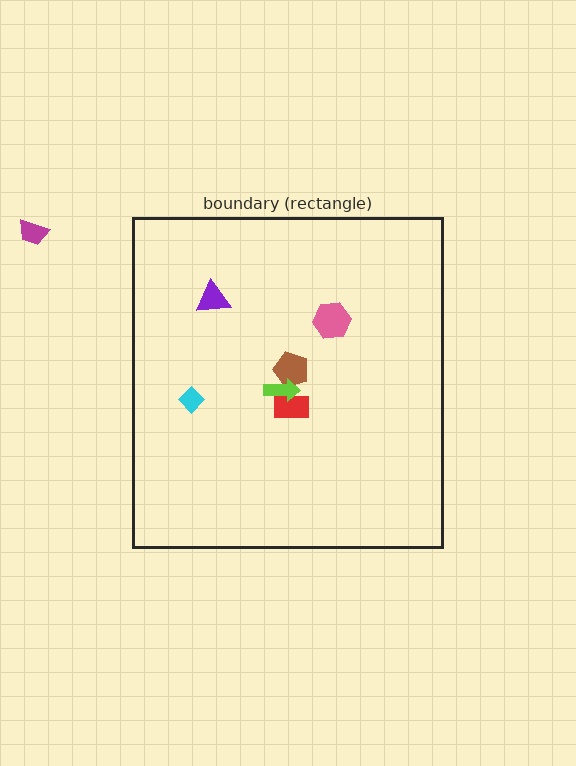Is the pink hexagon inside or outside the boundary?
Inside.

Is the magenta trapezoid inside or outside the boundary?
Outside.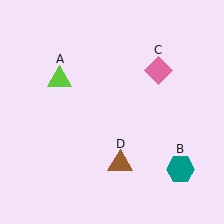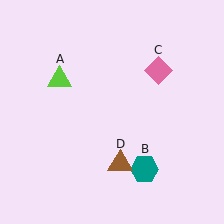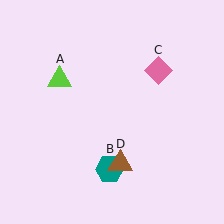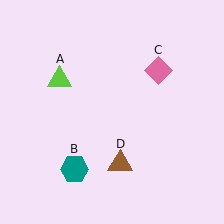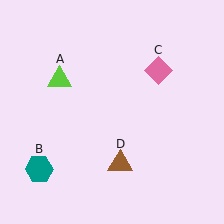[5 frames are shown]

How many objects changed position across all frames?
1 object changed position: teal hexagon (object B).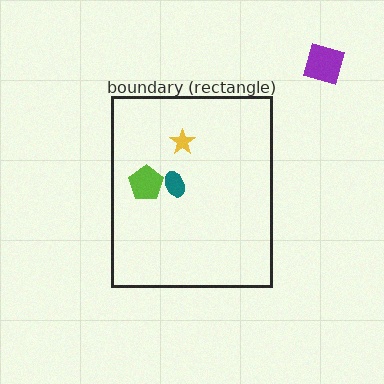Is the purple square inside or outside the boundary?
Outside.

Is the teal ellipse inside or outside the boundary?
Inside.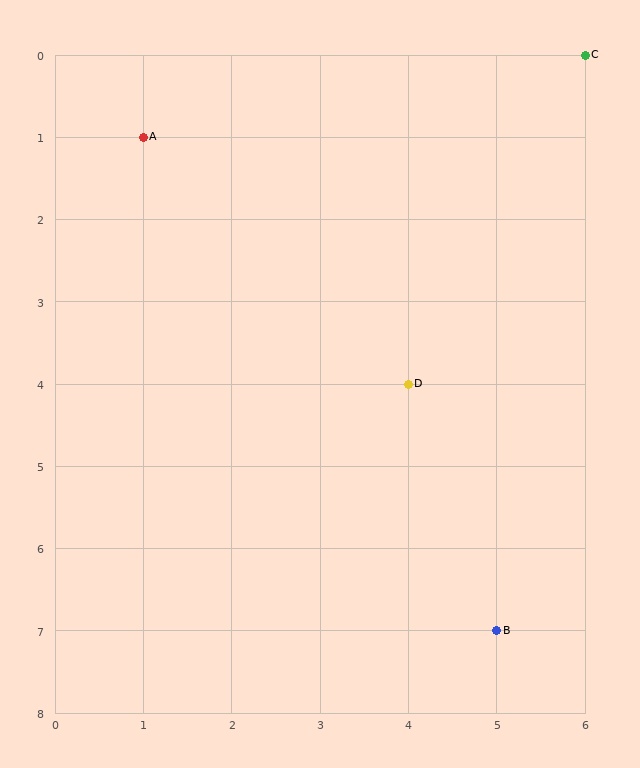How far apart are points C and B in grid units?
Points C and B are 1 column and 7 rows apart (about 7.1 grid units diagonally).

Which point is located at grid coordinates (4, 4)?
Point D is at (4, 4).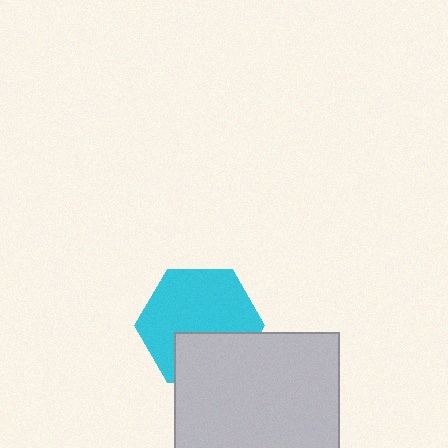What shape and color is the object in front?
The object in front is a light gray square.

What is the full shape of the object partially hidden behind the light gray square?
The partially hidden object is a cyan hexagon.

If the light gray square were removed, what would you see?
You would see the complete cyan hexagon.